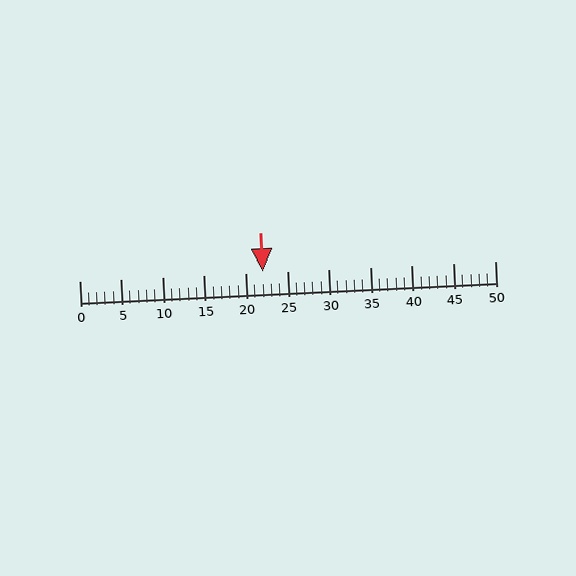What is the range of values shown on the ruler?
The ruler shows values from 0 to 50.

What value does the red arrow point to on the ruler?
The red arrow points to approximately 22.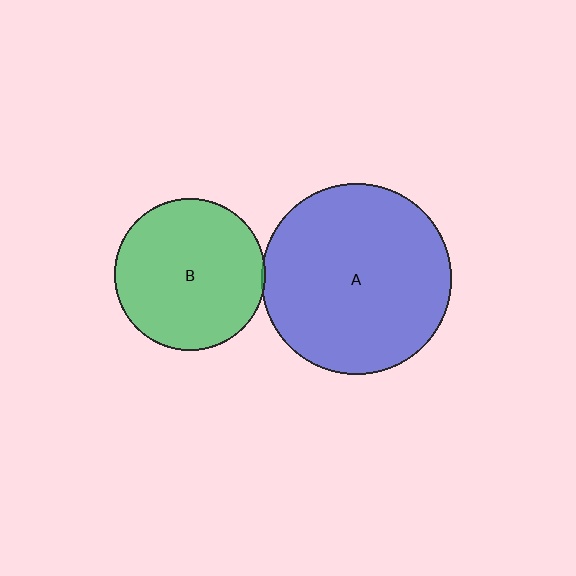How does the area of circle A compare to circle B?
Approximately 1.6 times.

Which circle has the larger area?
Circle A (blue).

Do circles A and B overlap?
Yes.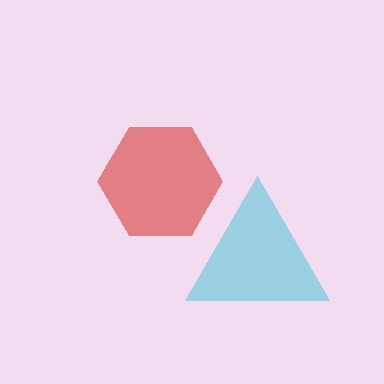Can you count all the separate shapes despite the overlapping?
Yes, there are 2 separate shapes.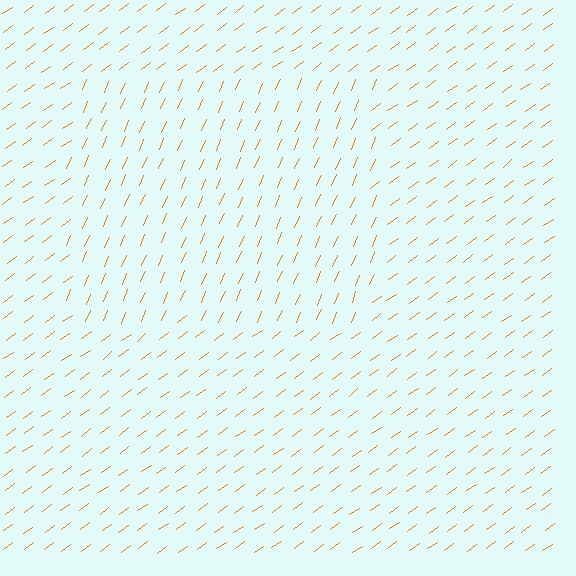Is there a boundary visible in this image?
Yes, there is a texture boundary formed by a change in line orientation.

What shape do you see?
I see a rectangle.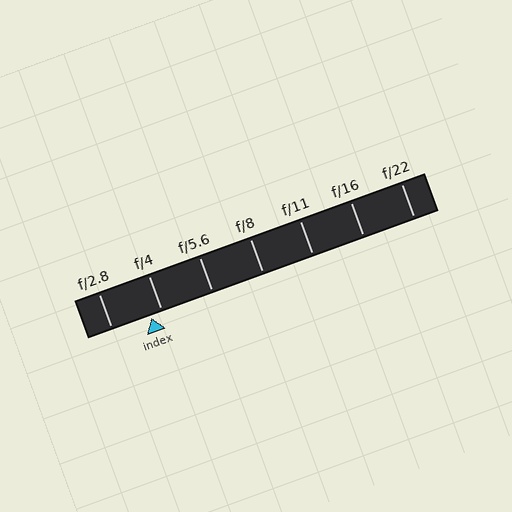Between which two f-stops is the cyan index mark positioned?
The index mark is between f/2.8 and f/4.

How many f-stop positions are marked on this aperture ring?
There are 7 f-stop positions marked.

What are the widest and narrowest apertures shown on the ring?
The widest aperture shown is f/2.8 and the narrowest is f/22.